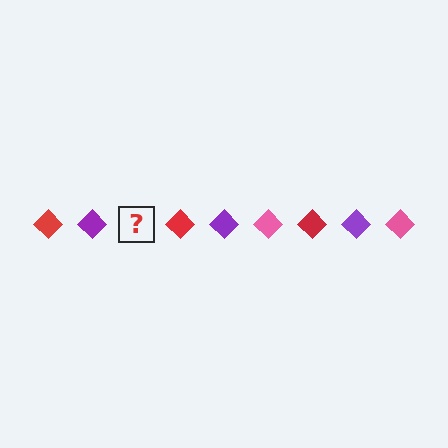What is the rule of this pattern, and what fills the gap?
The rule is that the pattern cycles through red, purple, pink diamonds. The gap should be filled with a pink diamond.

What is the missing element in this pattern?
The missing element is a pink diamond.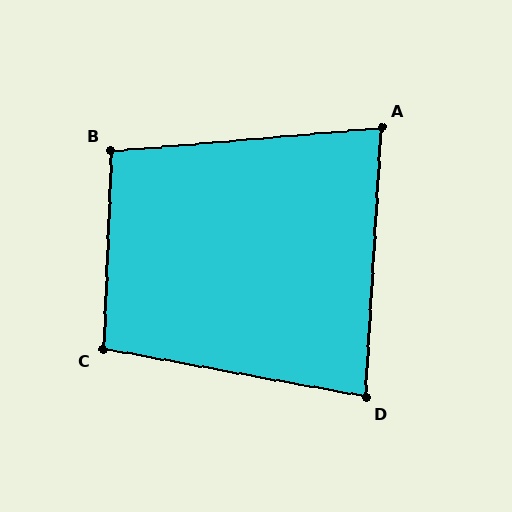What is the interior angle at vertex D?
Approximately 83 degrees (acute).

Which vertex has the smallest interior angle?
A, at approximately 82 degrees.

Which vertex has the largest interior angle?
C, at approximately 98 degrees.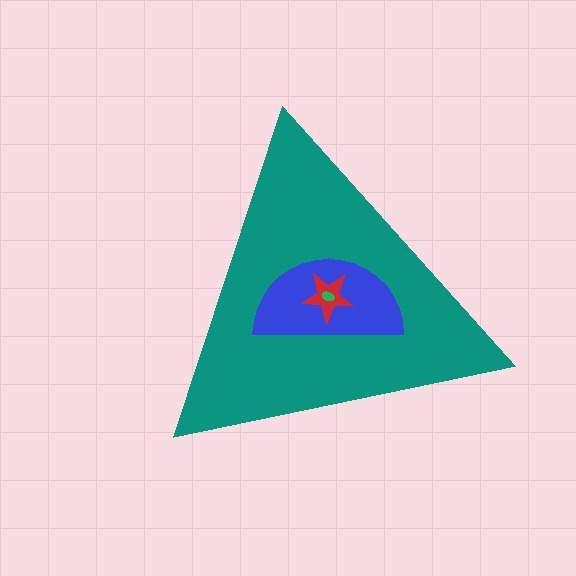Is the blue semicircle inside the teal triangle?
Yes.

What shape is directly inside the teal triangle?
The blue semicircle.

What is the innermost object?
The green ellipse.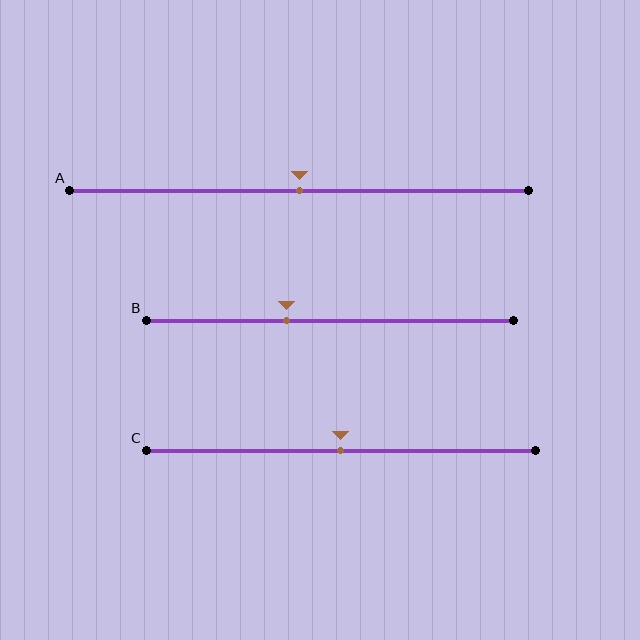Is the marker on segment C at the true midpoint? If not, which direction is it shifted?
Yes, the marker on segment C is at the true midpoint.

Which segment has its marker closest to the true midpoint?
Segment A has its marker closest to the true midpoint.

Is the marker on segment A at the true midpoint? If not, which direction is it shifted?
Yes, the marker on segment A is at the true midpoint.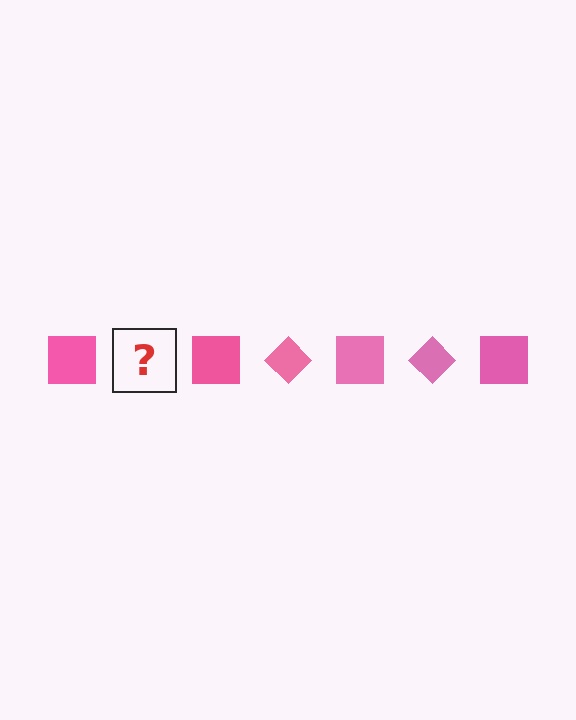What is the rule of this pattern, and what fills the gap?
The rule is that the pattern cycles through square, diamond shapes in pink. The gap should be filled with a pink diamond.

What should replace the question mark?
The question mark should be replaced with a pink diamond.